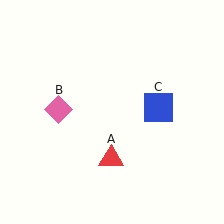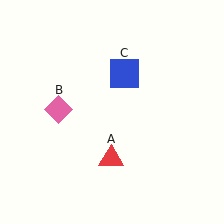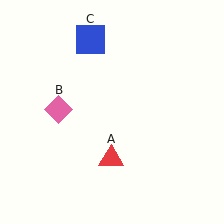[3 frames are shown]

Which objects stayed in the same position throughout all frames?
Red triangle (object A) and pink diamond (object B) remained stationary.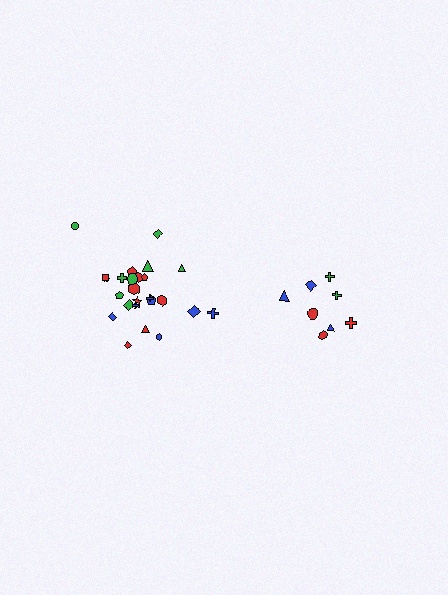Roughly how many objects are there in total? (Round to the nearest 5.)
Roughly 35 objects in total.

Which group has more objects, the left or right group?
The left group.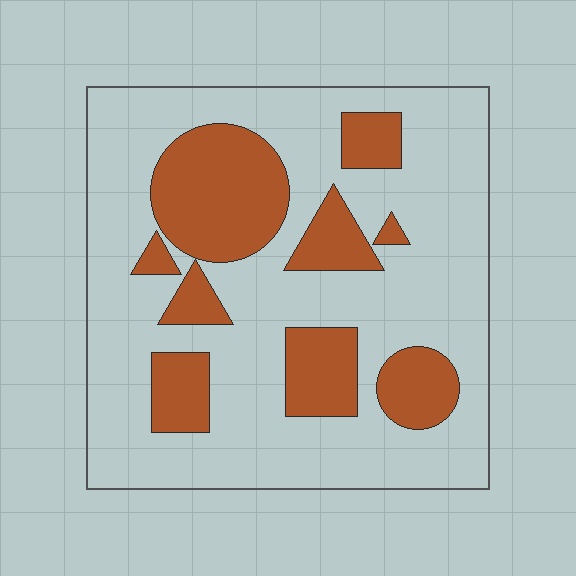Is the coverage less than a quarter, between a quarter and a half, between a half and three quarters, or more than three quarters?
Between a quarter and a half.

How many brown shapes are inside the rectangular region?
9.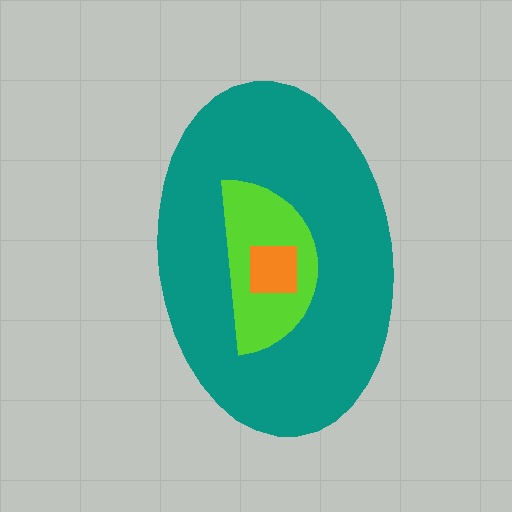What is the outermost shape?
The teal ellipse.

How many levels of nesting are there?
3.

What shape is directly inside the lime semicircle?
The orange square.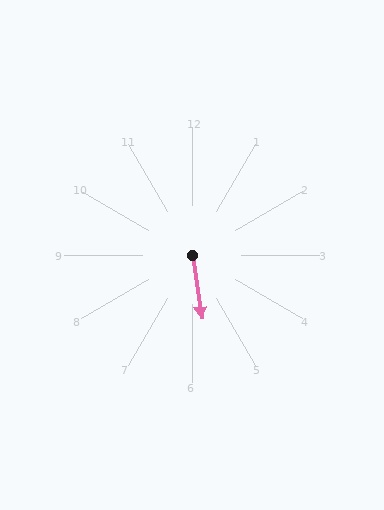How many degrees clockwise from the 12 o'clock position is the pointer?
Approximately 171 degrees.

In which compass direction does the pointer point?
South.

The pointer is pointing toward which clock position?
Roughly 6 o'clock.